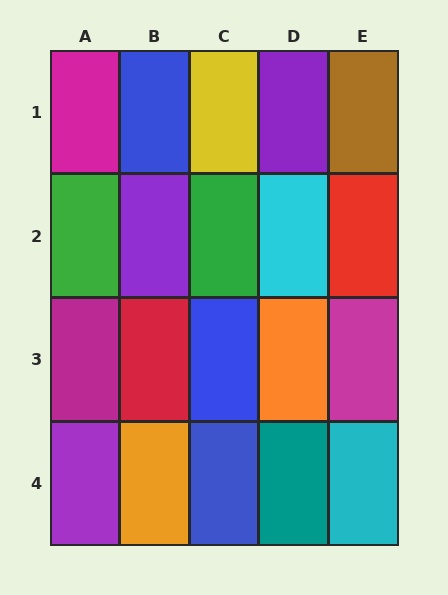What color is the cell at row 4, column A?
Purple.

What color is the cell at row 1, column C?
Yellow.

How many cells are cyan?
2 cells are cyan.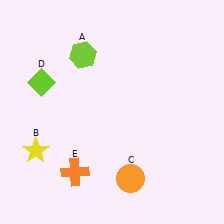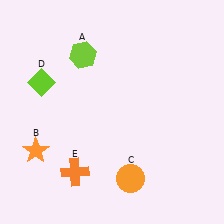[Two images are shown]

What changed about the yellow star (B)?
In Image 1, B is yellow. In Image 2, it changed to orange.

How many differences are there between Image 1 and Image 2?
There is 1 difference between the two images.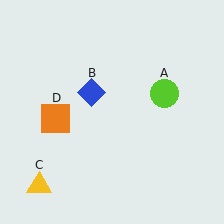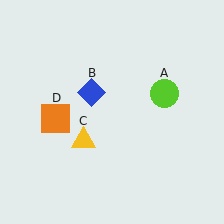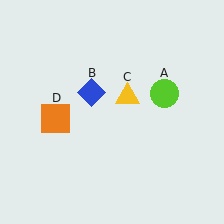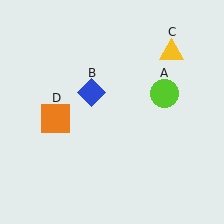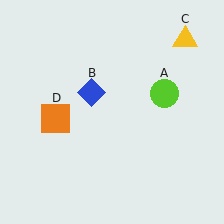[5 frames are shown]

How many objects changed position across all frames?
1 object changed position: yellow triangle (object C).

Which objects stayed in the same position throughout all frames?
Lime circle (object A) and blue diamond (object B) and orange square (object D) remained stationary.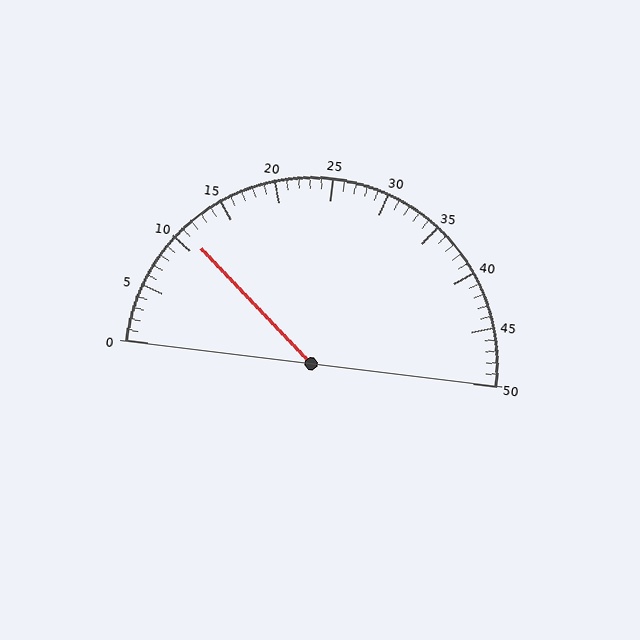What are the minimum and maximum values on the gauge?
The gauge ranges from 0 to 50.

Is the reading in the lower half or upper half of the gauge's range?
The reading is in the lower half of the range (0 to 50).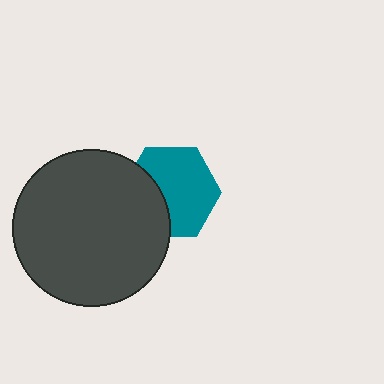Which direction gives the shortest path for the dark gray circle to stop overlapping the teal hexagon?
Moving left gives the shortest separation.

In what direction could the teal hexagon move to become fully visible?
The teal hexagon could move right. That would shift it out from behind the dark gray circle entirely.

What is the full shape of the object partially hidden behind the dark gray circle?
The partially hidden object is a teal hexagon.